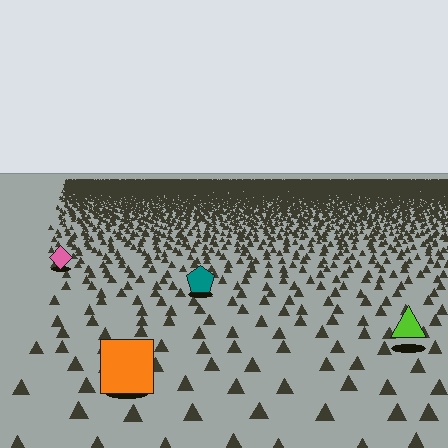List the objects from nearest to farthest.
From nearest to farthest: the orange square, the lime triangle, the teal pentagon, the pink diamond.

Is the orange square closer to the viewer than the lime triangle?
Yes. The orange square is closer — you can tell from the texture gradient: the ground texture is coarser near it.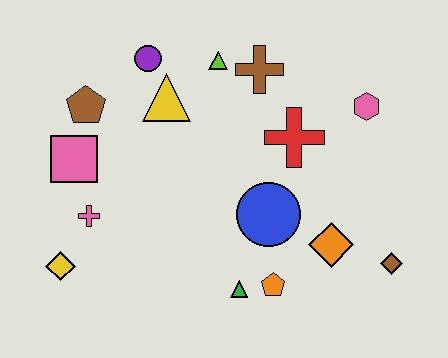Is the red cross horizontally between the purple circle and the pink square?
No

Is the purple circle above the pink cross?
Yes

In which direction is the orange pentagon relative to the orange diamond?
The orange pentagon is to the left of the orange diamond.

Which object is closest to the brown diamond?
The orange diamond is closest to the brown diamond.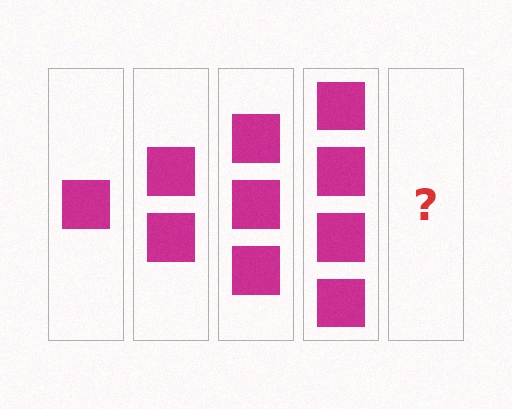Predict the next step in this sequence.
The next step is 5 squares.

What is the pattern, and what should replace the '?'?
The pattern is that each step adds one more square. The '?' should be 5 squares.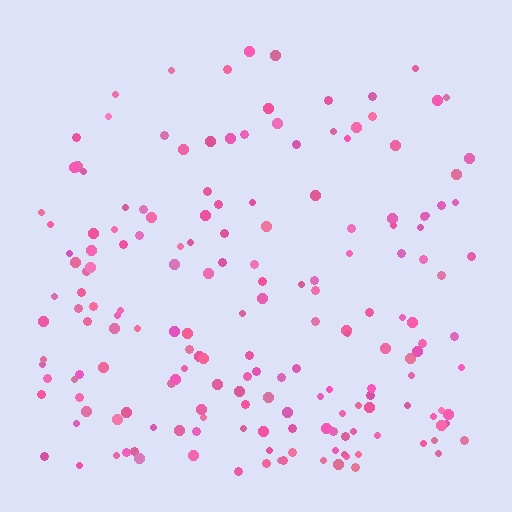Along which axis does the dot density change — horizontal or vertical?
Vertical.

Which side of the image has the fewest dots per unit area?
The top.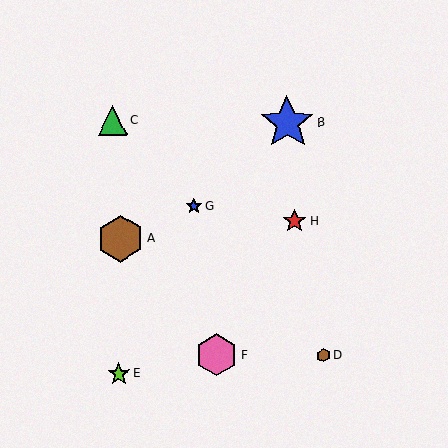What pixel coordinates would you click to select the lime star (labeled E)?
Click at (119, 374) to select the lime star E.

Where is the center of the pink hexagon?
The center of the pink hexagon is at (216, 355).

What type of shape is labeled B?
Shape B is a blue star.